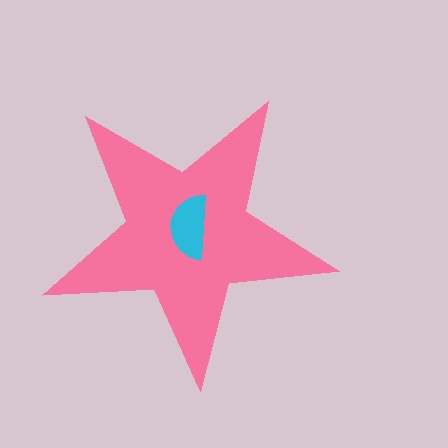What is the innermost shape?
The cyan semicircle.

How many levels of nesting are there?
2.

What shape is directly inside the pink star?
The cyan semicircle.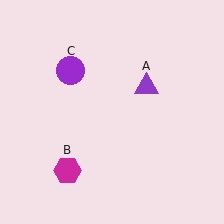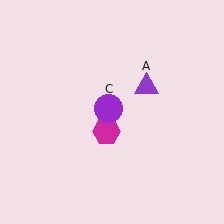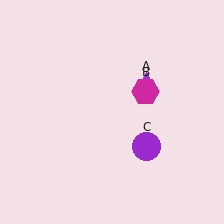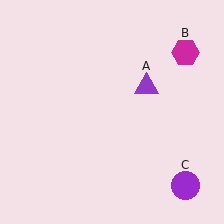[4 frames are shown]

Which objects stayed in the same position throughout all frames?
Purple triangle (object A) remained stationary.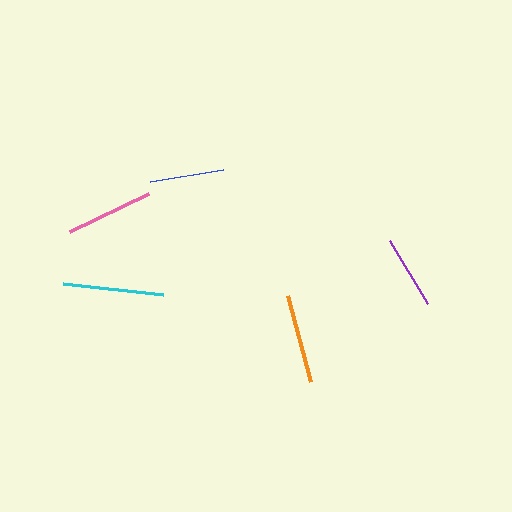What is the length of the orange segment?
The orange segment is approximately 89 pixels long.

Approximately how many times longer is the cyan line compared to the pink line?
The cyan line is approximately 1.1 times the length of the pink line.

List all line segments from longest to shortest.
From longest to shortest: cyan, orange, pink, blue, purple.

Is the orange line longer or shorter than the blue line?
The orange line is longer than the blue line.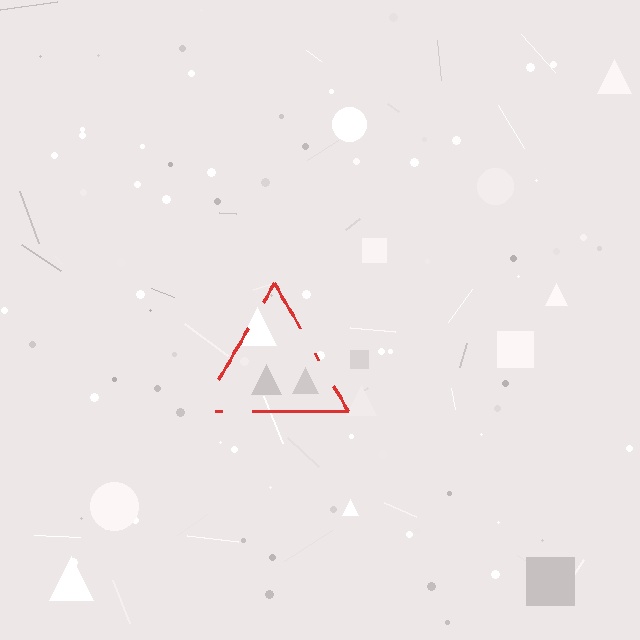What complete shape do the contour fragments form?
The contour fragments form a triangle.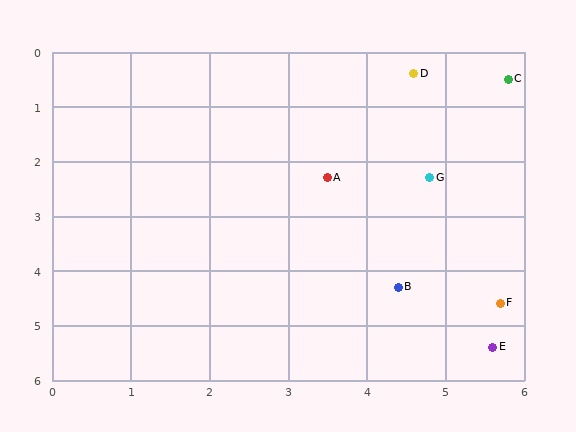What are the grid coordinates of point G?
Point G is at approximately (4.8, 2.3).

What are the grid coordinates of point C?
Point C is at approximately (5.8, 0.5).